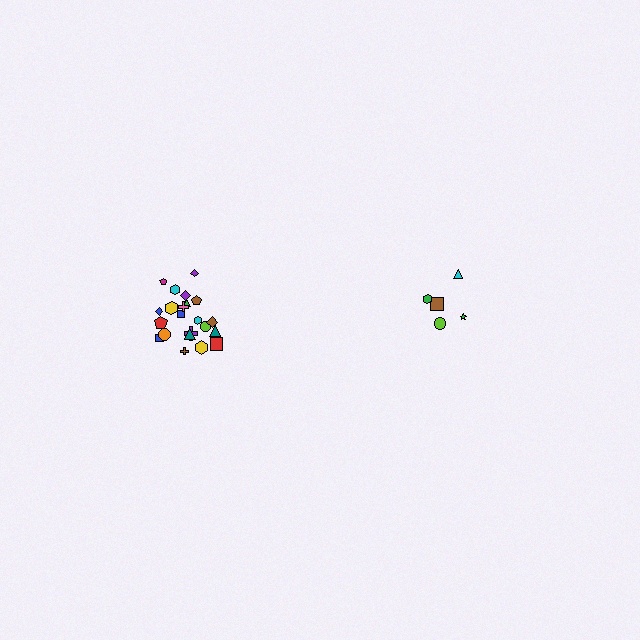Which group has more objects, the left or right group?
The left group.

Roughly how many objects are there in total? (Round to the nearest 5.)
Roughly 25 objects in total.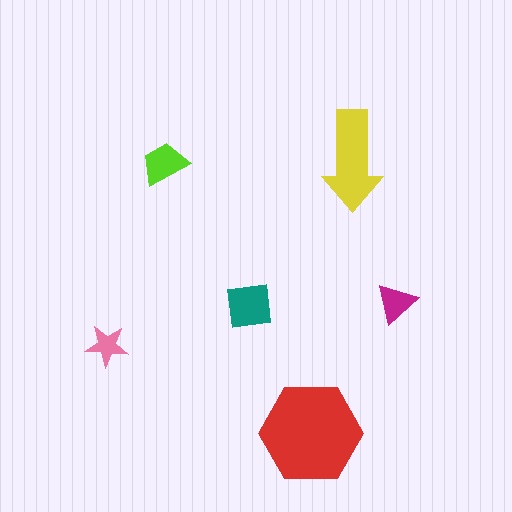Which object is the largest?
The red hexagon.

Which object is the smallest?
The pink star.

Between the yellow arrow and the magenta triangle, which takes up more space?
The yellow arrow.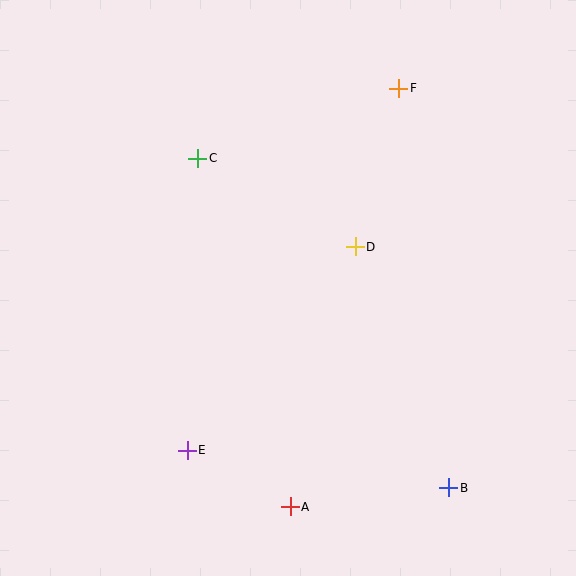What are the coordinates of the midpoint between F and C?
The midpoint between F and C is at (298, 123).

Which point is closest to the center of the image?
Point D at (355, 247) is closest to the center.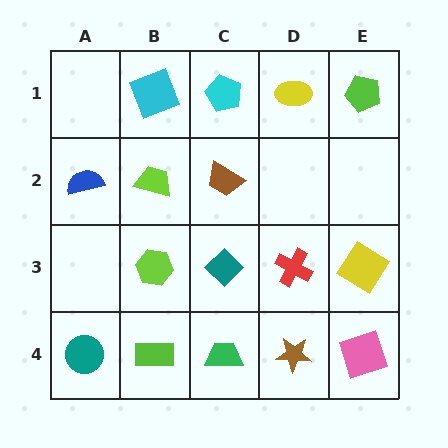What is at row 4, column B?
A lime rectangle.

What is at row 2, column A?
A blue semicircle.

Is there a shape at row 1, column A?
No, that cell is empty.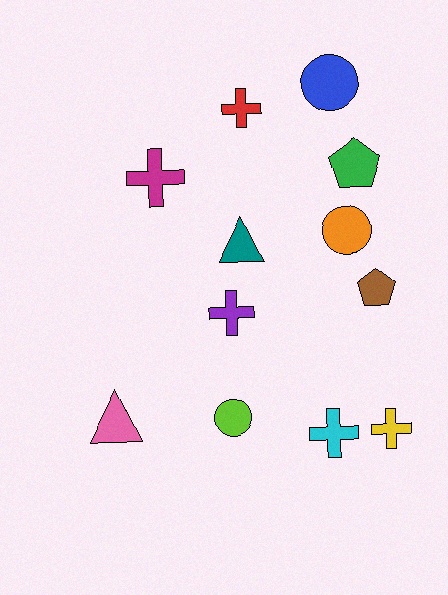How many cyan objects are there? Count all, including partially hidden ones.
There is 1 cyan object.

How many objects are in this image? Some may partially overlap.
There are 12 objects.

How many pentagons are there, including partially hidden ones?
There are 2 pentagons.